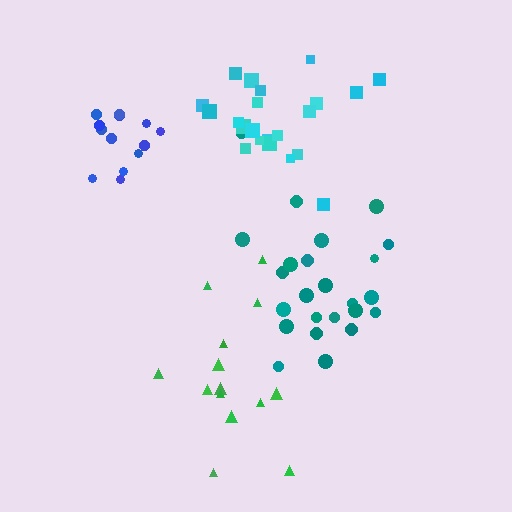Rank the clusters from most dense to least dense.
blue, cyan, green, teal.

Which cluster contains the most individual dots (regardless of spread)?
Teal (24).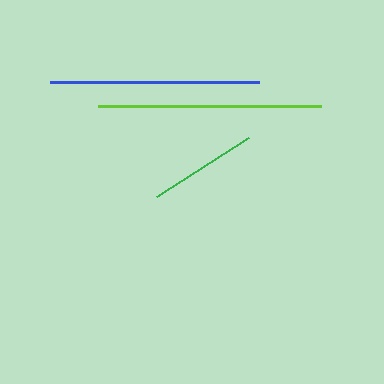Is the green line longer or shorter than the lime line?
The lime line is longer than the green line.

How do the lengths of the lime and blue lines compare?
The lime and blue lines are approximately the same length.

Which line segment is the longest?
The lime line is the longest at approximately 224 pixels.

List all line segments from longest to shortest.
From longest to shortest: lime, blue, green.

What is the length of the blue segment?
The blue segment is approximately 209 pixels long.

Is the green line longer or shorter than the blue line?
The blue line is longer than the green line.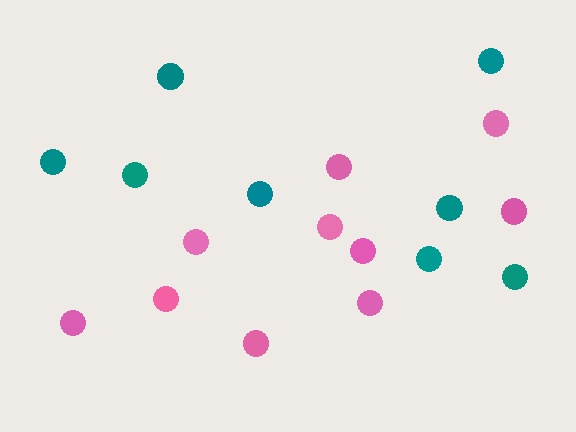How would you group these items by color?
There are 2 groups: one group of pink circles (10) and one group of teal circles (8).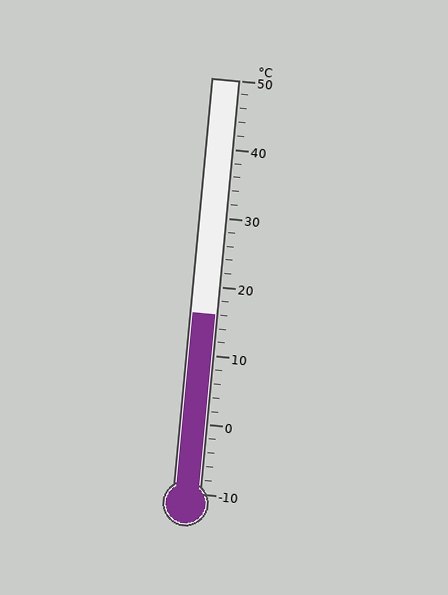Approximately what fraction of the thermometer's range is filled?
The thermometer is filled to approximately 45% of its range.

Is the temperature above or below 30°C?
The temperature is below 30°C.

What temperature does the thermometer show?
The thermometer shows approximately 16°C.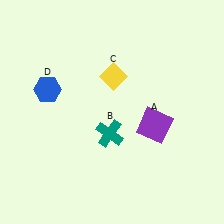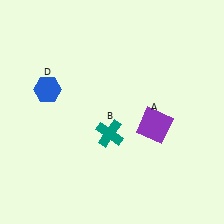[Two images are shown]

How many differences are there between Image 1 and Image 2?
There is 1 difference between the two images.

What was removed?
The yellow diamond (C) was removed in Image 2.